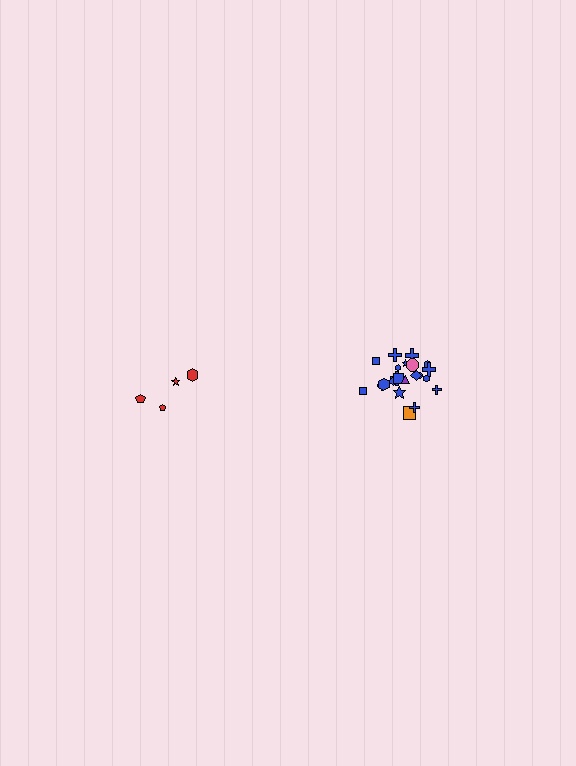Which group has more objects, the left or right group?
The right group.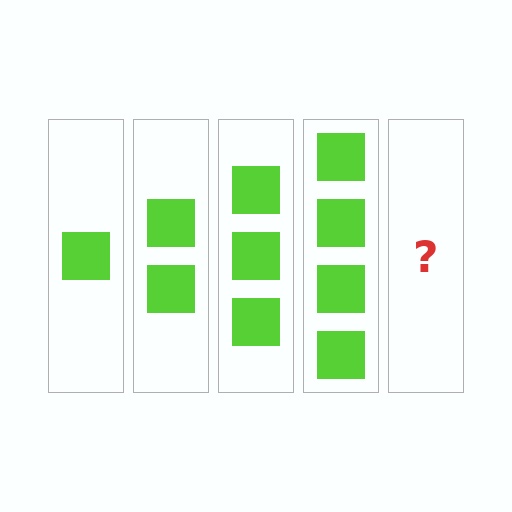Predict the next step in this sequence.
The next step is 5 squares.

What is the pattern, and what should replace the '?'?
The pattern is that each step adds one more square. The '?' should be 5 squares.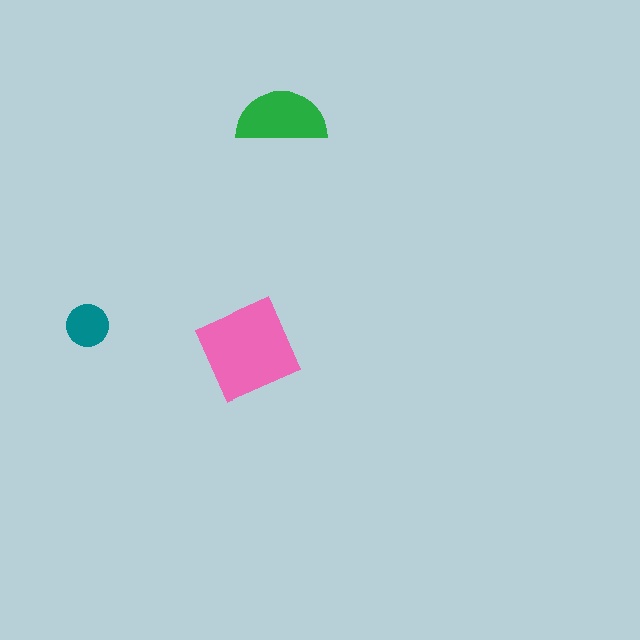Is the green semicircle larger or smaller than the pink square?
Smaller.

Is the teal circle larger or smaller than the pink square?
Smaller.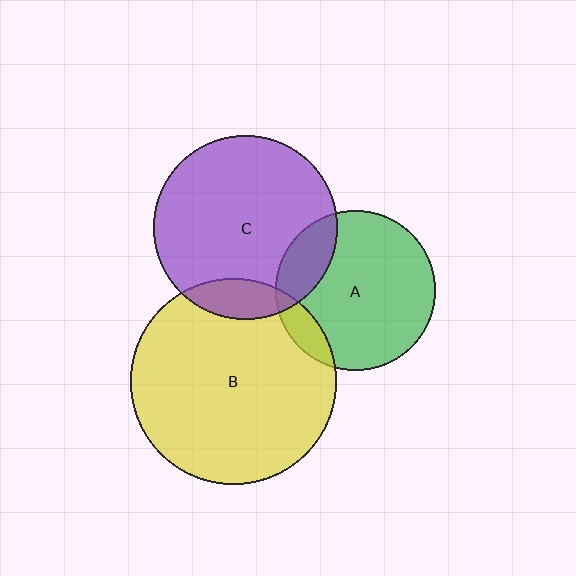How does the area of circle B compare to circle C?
Approximately 1.2 times.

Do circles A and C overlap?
Yes.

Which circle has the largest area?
Circle B (yellow).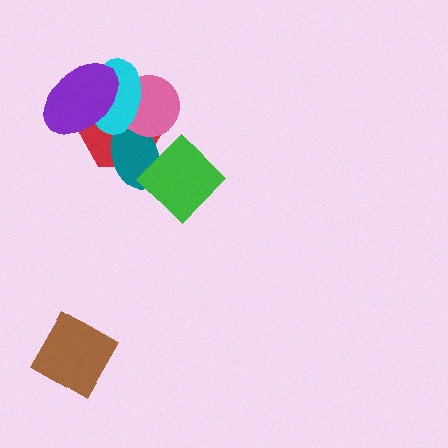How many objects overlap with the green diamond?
1 object overlaps with the green diamond.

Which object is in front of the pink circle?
The cyan ellipse is in front of the pink circle.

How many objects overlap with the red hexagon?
4 objects overlap with the red hexagon.